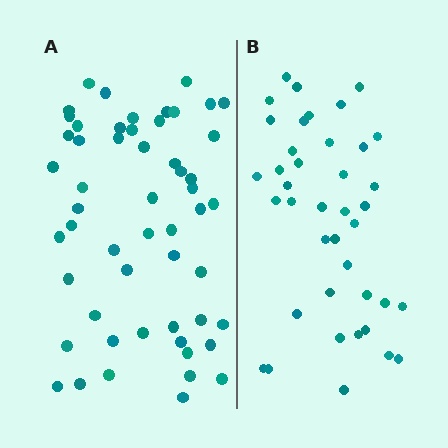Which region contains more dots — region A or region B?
Region A (the left region) has more dots.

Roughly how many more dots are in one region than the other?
Region A has approximately 15 more dots than region B.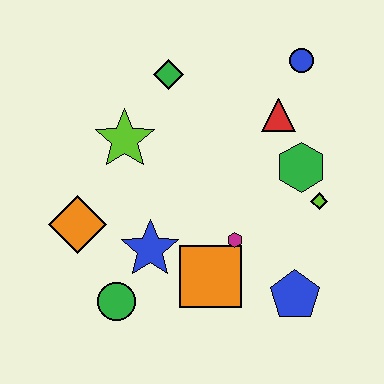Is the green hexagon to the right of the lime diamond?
No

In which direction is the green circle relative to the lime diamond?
The green circle is to the left of the lime diamond.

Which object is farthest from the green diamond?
The blue pentagon is farthest from the green diamond.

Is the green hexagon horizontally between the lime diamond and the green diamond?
Yes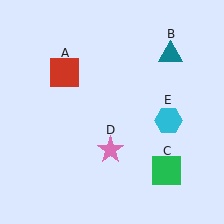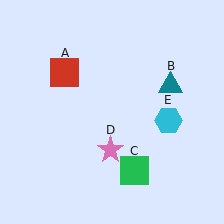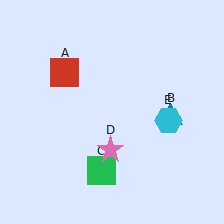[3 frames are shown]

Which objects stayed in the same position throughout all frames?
Red square (object A) and pink star (object D) and cyan hexagon (object E) remained stationary.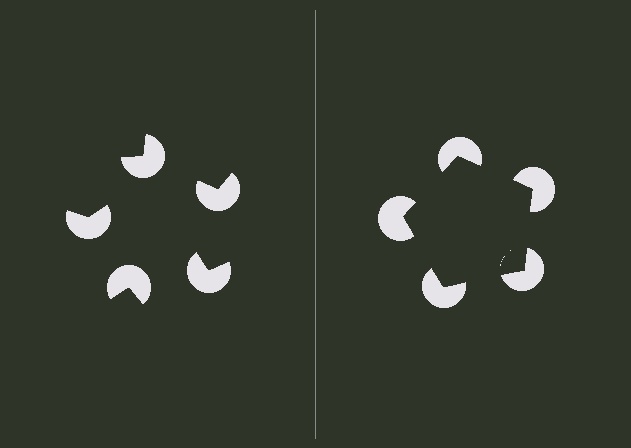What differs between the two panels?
The pac-man discs are positioned identically on both sides; only the wedge orientations differ. On the right they align to a pentagon; on the left they are misaligned.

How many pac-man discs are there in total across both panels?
10 — 5 on each side.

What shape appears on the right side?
An illusory pentagon.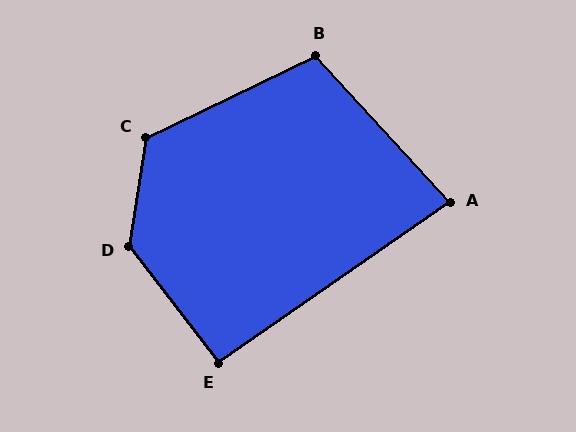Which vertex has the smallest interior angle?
A, at approximately 82 degrees.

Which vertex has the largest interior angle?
D, at approximately 133 degrees.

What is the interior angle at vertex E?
Approximately 93 degrees (approximately right).